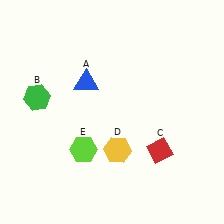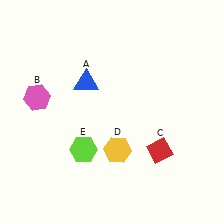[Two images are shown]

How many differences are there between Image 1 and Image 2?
There is 1 difference between the two images.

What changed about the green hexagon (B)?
In Image 1, B is green. In Image 2, it changed to pink.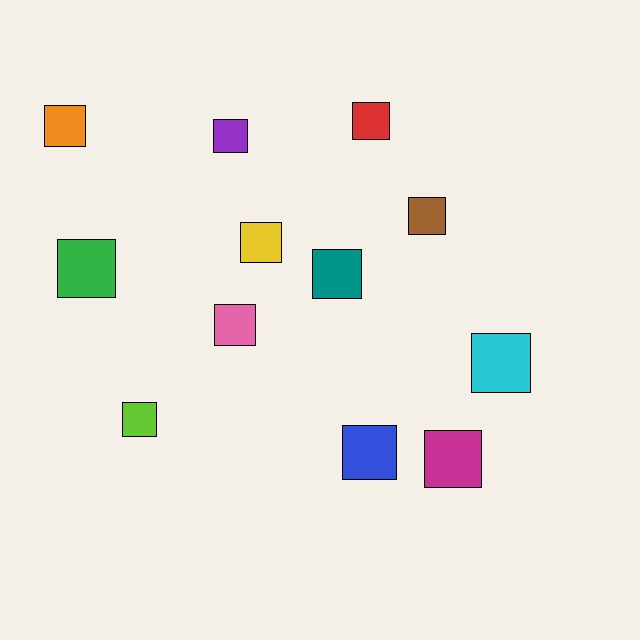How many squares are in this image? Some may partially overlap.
There are 12 squares.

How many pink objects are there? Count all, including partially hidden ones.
There is 1 pink object.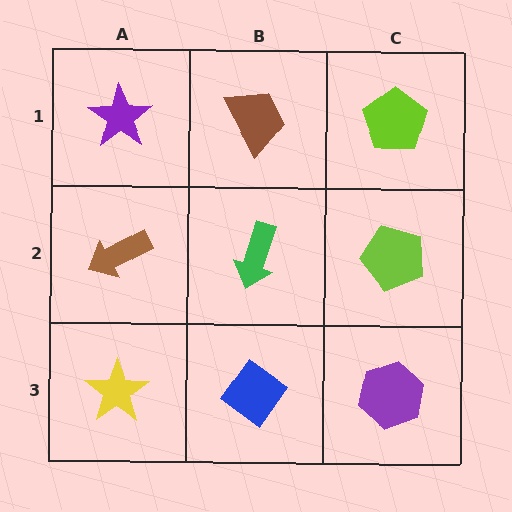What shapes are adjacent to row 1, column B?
A green arrow (row 2, column B), a purple star (row 1, column A), a lime pentagon (row 1, column C).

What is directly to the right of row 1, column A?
A brown trapezoid.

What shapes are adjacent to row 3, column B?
A green arrow (row 2, column B), a yellow star (row 3, column A), a purple hexagon (row 3, column C).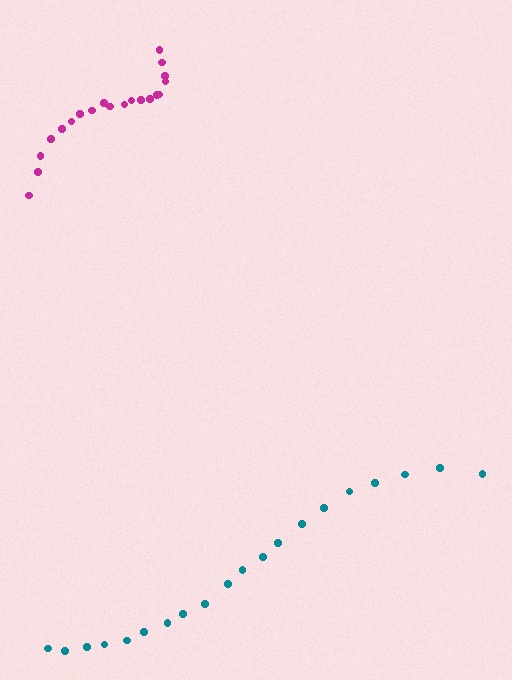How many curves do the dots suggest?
There are 2 distinct paths.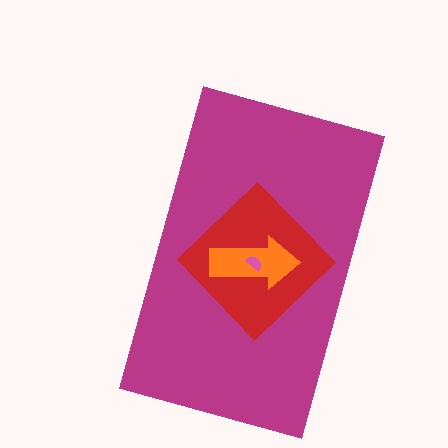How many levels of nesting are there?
4.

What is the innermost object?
The pink semicircle.